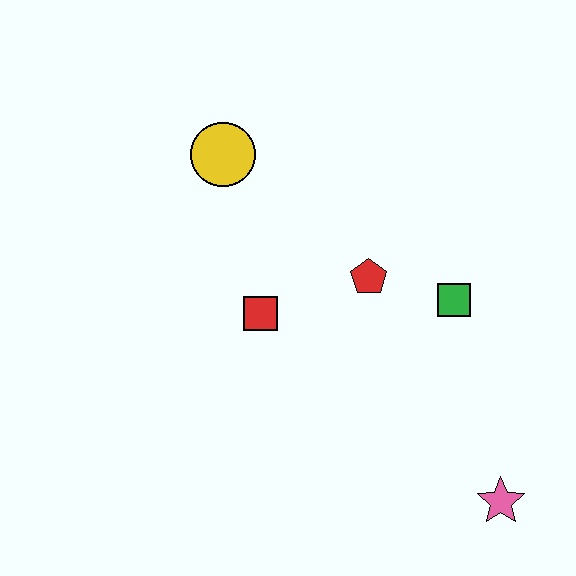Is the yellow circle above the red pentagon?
Yes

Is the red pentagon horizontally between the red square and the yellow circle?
No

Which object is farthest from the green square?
The yellow circle is farthest from the green square.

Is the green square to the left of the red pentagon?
No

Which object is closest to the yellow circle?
The red square is closest to the yellow circle.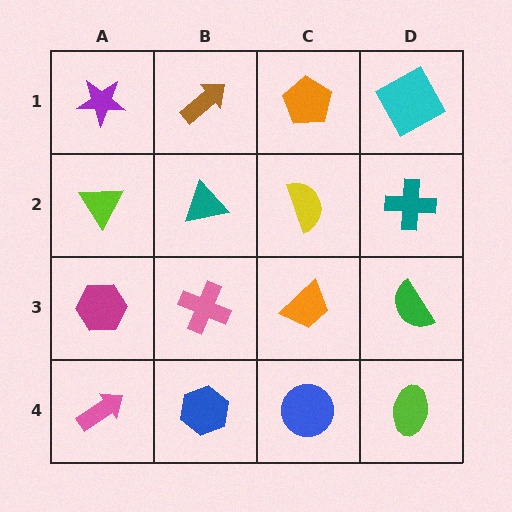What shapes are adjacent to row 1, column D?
A teal cross (row 2, column D), an orange pentagon (row 1, column C).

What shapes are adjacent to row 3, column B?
A teal triangle (row 2, column B), a blue hexagon (row 4, column B), a magenta hexagon (row 3, column A), an orange trapezoid (row 3, column C).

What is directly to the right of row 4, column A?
A blue hexagon.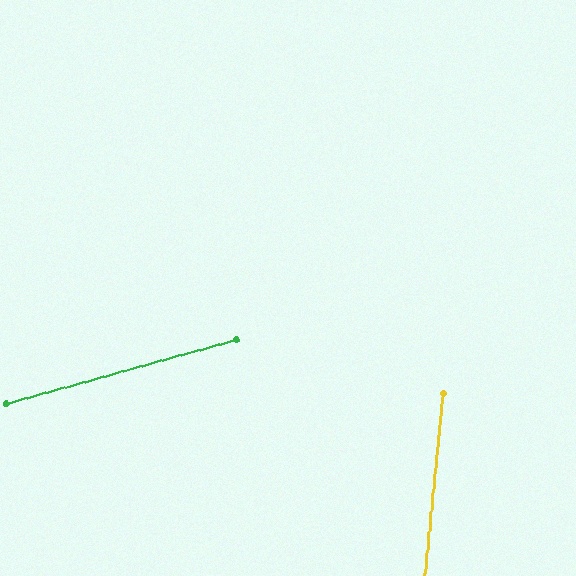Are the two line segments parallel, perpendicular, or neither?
Neither parallel nor perpendicular — they differ by about 69°.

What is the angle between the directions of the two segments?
Approximately 69 degrees.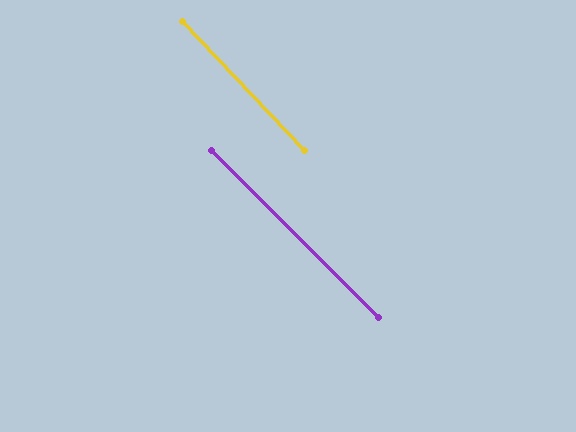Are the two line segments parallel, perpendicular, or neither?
Parallel — their directions differ by only 1.6°.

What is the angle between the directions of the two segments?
Approximately 2 degrees.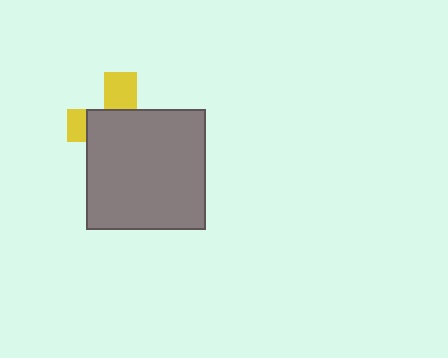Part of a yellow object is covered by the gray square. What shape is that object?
It is a cross.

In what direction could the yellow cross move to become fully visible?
The yellow cross could move up. That would shift it out from behind the gray square entirely.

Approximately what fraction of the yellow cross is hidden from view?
Roughly 69% of the yellow cross is hidden behind the gray square.